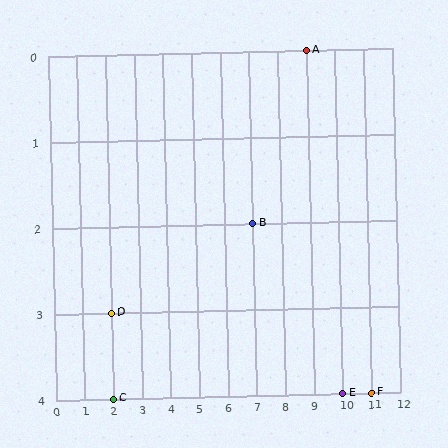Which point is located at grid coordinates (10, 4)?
Point E is at (10, 4).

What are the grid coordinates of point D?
Point D is at grid coordinates (2, 3).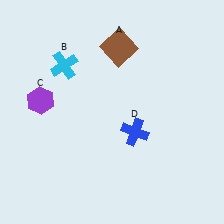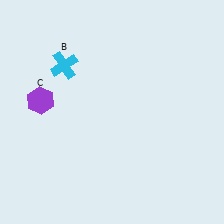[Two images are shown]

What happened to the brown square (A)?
The brown square (A) was removed in Image 2. It was in the top-right area of Image 1.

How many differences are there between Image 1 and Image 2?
There are 2 differences between the two images.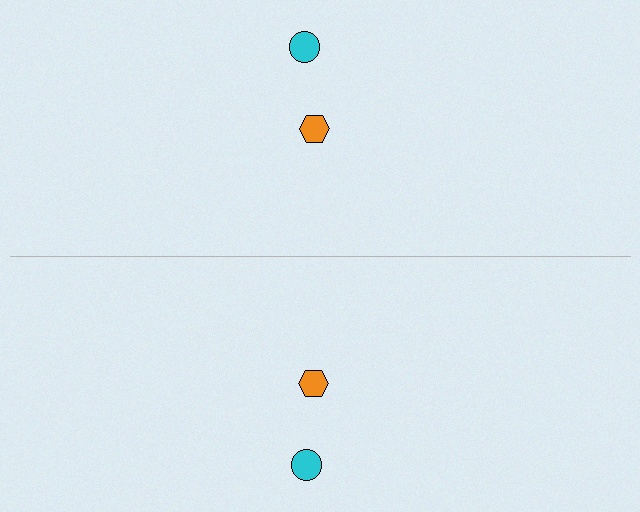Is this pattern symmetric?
Yes, this pattern has bilateral (reflection) symmetry.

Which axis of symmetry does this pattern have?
The pattern has a horizontal axis of symmetry running through the center of the image.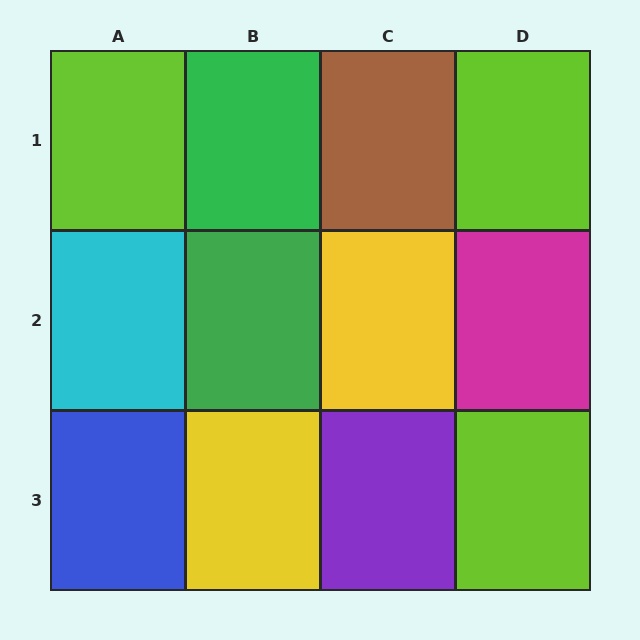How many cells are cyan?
1 cell is cyan.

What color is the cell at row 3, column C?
Purple.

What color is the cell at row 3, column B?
Yellow.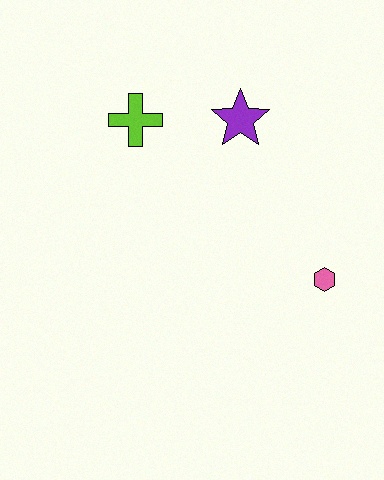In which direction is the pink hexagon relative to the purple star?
The pink hexagon is below the purple star.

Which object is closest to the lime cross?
The purple star is closest to the lime cross.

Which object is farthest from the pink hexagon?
The lime cross is farthest from the pink hexagon.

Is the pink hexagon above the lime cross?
No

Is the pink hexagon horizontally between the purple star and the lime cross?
No